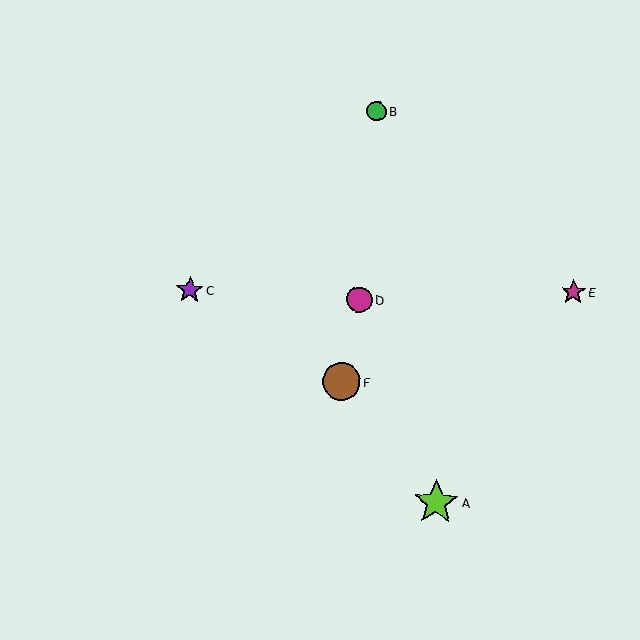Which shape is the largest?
The lime star (labeled A) is the largest.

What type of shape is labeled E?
Shape E is a magenta star.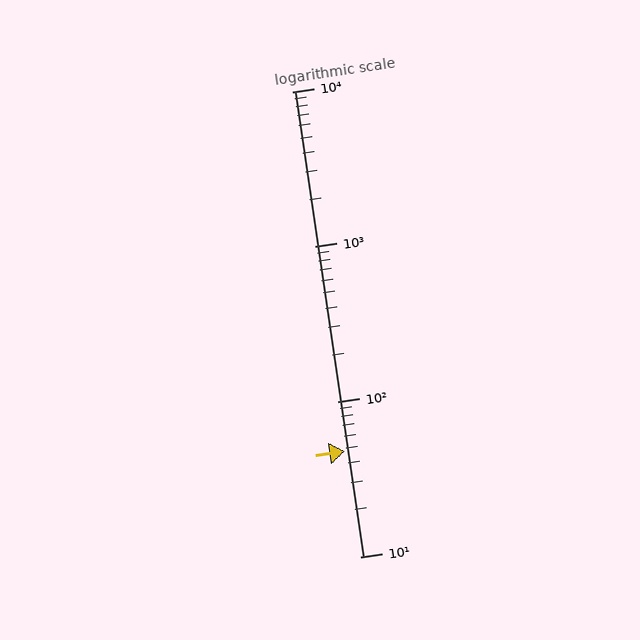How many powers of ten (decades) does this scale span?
The scale spans 3 decades, from 10 to 10000.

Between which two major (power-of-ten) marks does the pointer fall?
The pointer is between 10 and 100.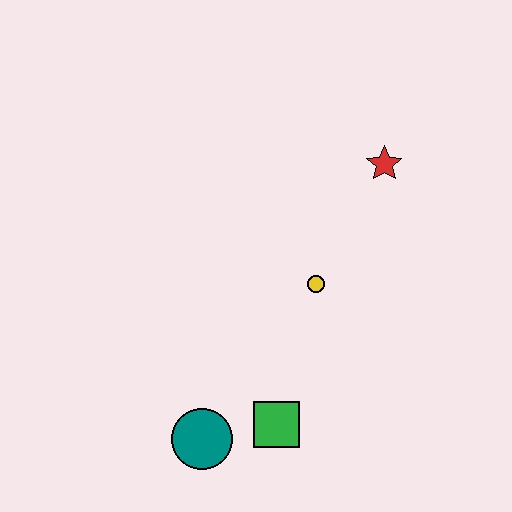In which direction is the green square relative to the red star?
The green square is below the red star.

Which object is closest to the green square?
The teal circle is closest to the green square.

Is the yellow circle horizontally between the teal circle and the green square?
No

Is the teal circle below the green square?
Yes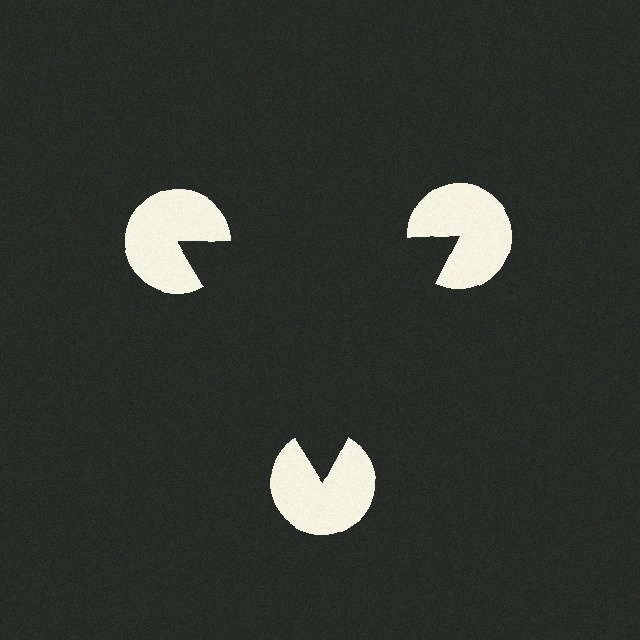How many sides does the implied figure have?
3 sides.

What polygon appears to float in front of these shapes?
An illusory triangle — its edges are inferred from the aligned wedge cuts in the pac-man discs, not physically drawn.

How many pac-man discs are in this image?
There are 3 — one at each vertex of the illusory triangle.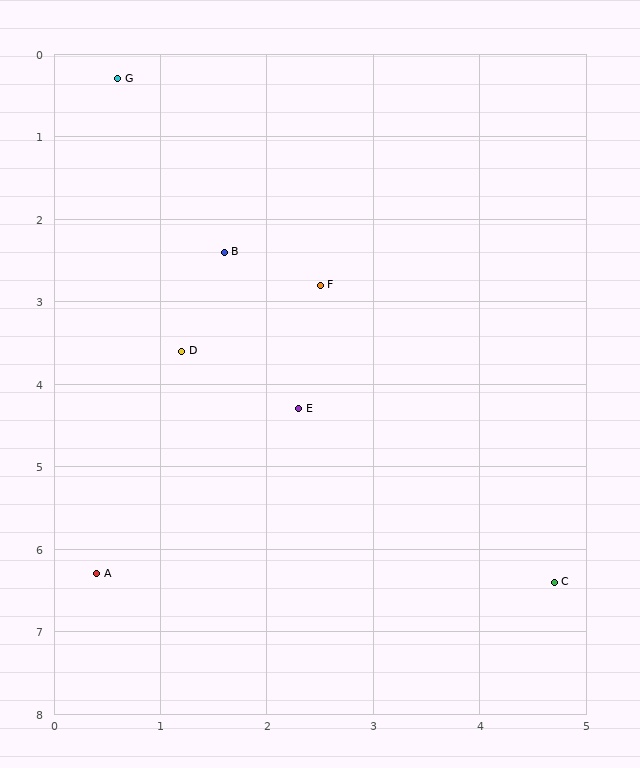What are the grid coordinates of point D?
Point D is at approximately (1.2, 3.6).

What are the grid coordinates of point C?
Point C is at approximately (4.7, 6.4).